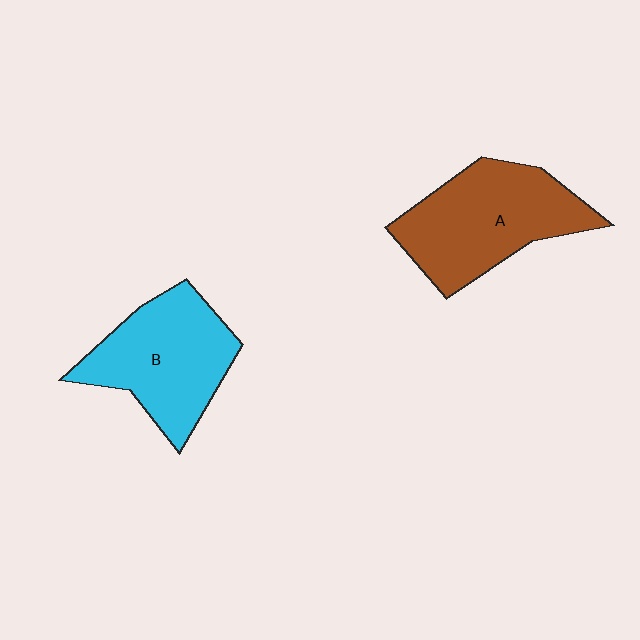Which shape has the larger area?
Shape A (brown).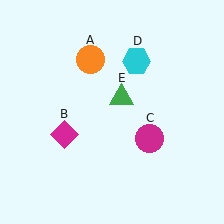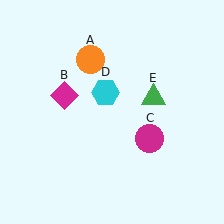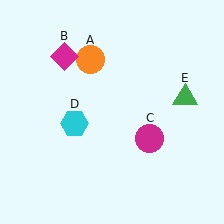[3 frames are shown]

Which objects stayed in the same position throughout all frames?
Orange circle (object A) and magenta circle (object C) remained stationary.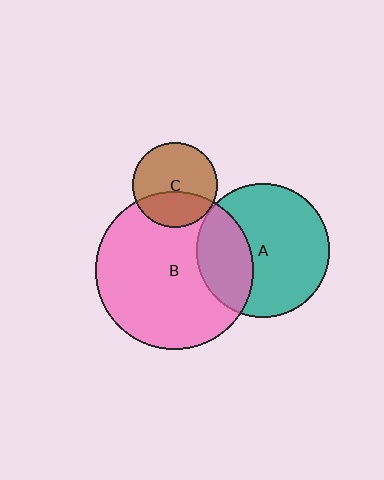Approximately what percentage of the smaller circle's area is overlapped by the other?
Approximately 35%.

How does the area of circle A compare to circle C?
Approximately 2.5 times.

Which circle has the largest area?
Circle B (pink).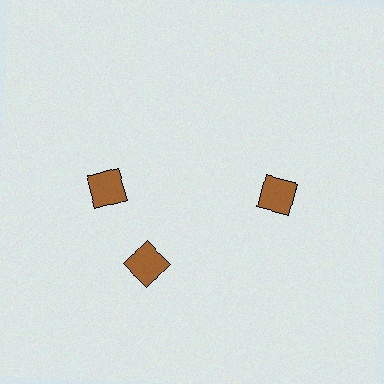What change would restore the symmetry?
The symmetry would be restored by rotating it back into even spacing with its neighbors so that all 3 diamonds sit at equal angles and equal distance from the center.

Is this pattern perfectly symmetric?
No. The 3 brown diamonds are arranged in a ring, but one element near the 11 o'clock position is rotated out of alignment along the ring, breaking the 3-fold rotational symmetry.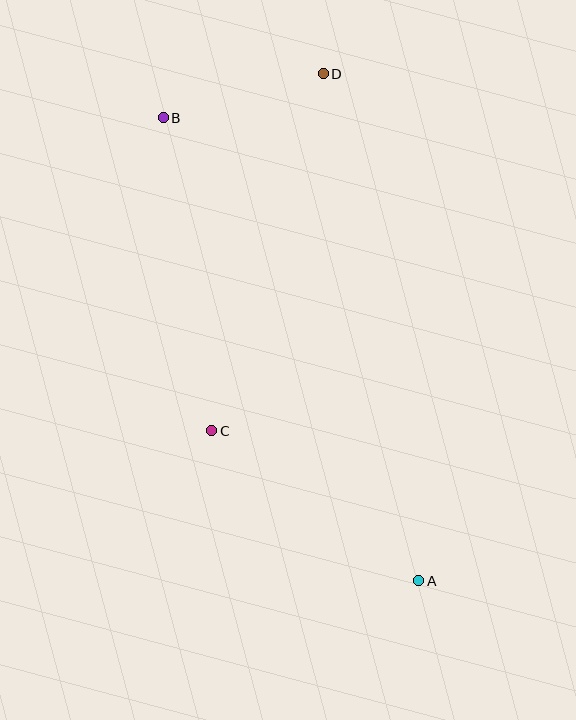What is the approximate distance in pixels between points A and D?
The distance between A and D is approximately 516 pixels.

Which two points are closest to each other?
Points B and D are closest to each other.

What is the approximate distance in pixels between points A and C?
The distance between A and C is approximately 256 pixels.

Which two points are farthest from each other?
Points A and B are farthest from each other.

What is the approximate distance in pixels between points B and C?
The distance between B and C is approximately 317 pixels.